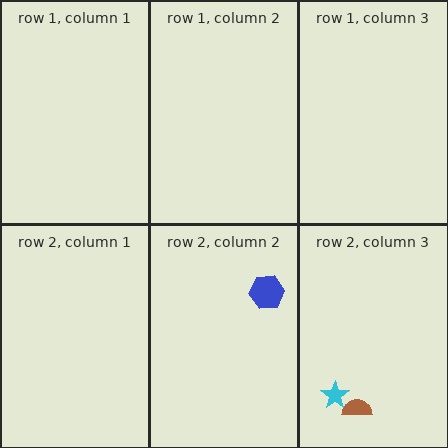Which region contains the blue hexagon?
The row 2, column 2 region.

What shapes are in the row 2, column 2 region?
The blue hexagon.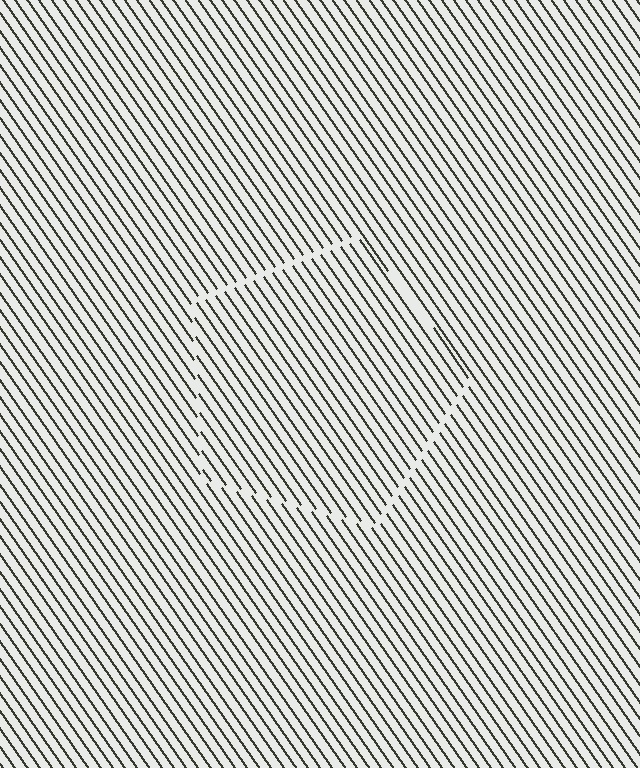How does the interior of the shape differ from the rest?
The interior of the shape contains the same grating, shifted by half a period — the contour is defined by the phase discontinuity where line-ends from the inner and outer gratings abut.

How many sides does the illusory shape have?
5 sides — the line-ends trace a pentagon.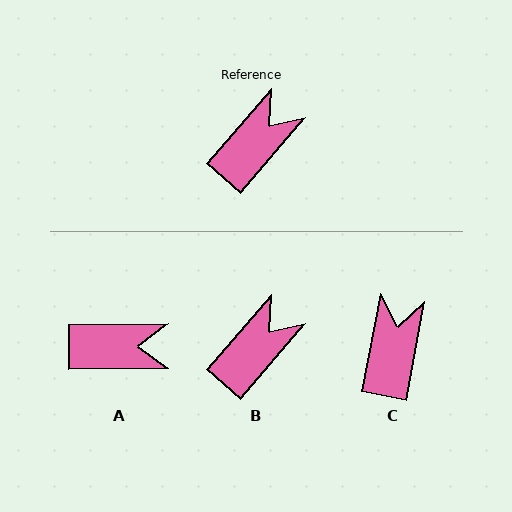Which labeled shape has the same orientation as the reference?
B.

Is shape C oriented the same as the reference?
No, it is off by about 30 degrees.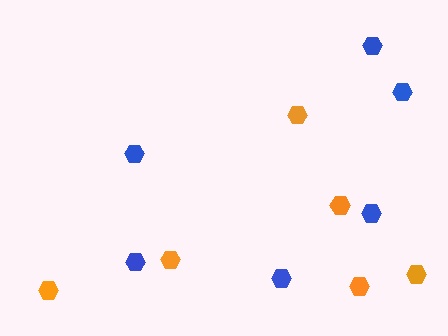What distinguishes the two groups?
There are 2 groups: one group of orange hexagons (6) and one group of blue hexagons (6).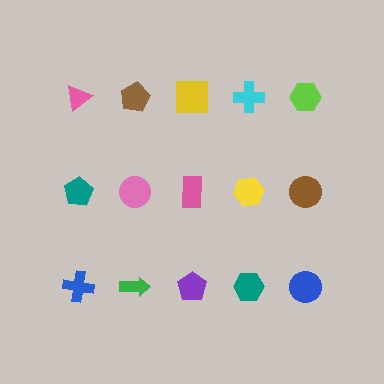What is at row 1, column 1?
A pink triangle.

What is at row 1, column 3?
A yellow square.